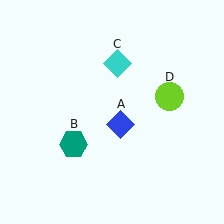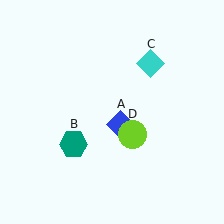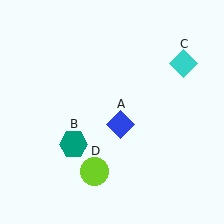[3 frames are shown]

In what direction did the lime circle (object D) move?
The lime circle (object D) moved down and to the left.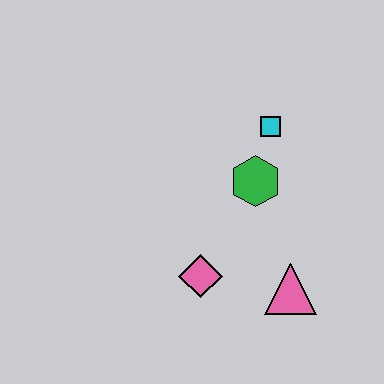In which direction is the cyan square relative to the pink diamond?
The cyan square is above the pink diamond.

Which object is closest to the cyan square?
The green hexagon is closest to the cyan square.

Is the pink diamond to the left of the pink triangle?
Yes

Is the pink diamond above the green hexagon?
No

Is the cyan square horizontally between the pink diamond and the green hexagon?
No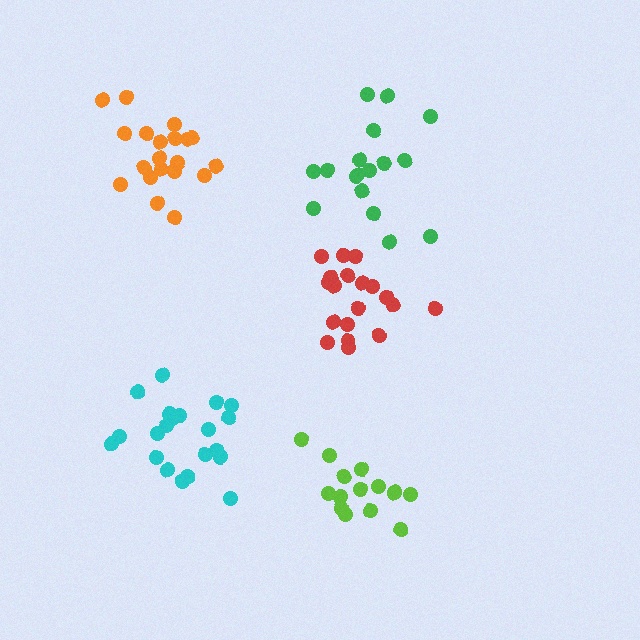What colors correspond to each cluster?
The clusters are colored: green, orange, lime, red, cyan.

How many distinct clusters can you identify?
There are 5 distinct clusters.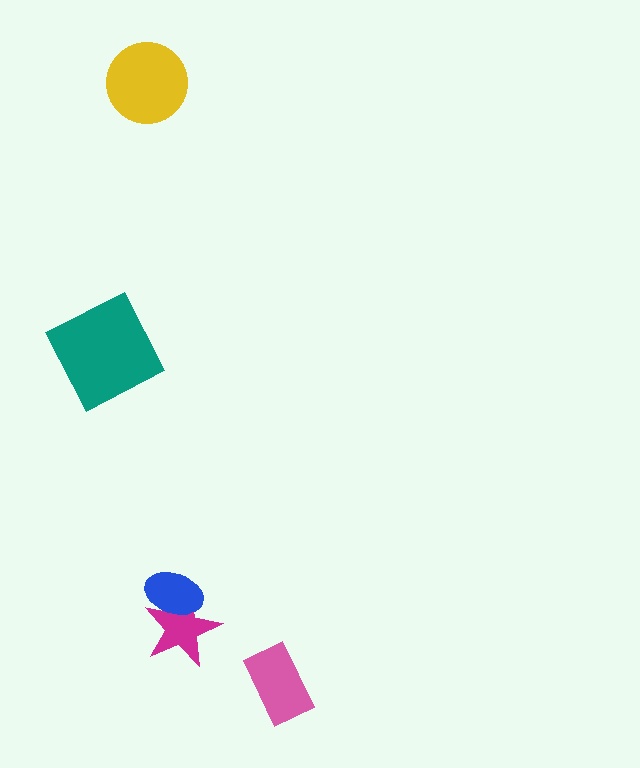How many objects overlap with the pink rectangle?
0 objects overlap with the pink rectangle.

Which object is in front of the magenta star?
The blue ellipse is in front of the magenta star.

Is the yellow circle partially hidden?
No, no other shape covers it.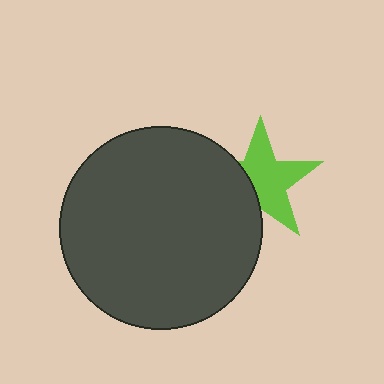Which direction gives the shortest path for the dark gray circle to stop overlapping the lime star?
Moving left gives the shortest separation.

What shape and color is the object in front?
The object in front is a dark gray circle.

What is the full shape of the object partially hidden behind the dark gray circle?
The partially hidden object is a lime star.